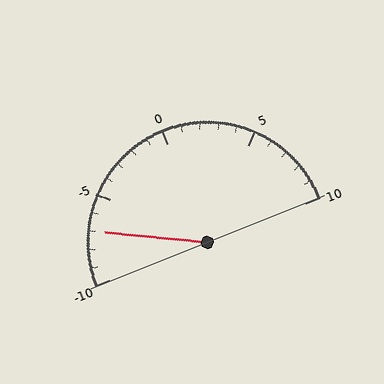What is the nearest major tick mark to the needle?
The nearest major tick mark is -5.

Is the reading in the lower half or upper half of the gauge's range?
The reading is in the lower half of the range (-10 to 10).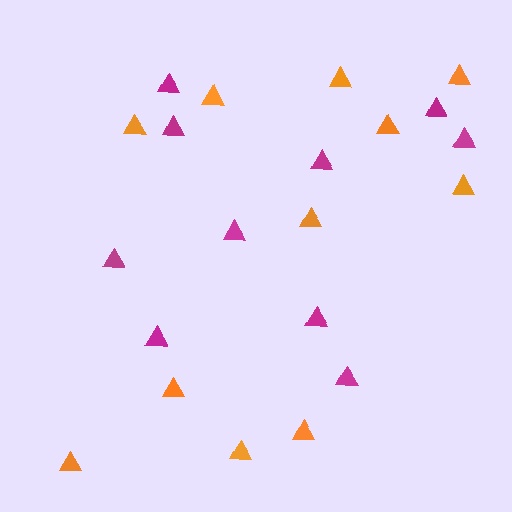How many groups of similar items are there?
There are 2 groups: one group of magenta triangles (10) and one group of orange triangles (11).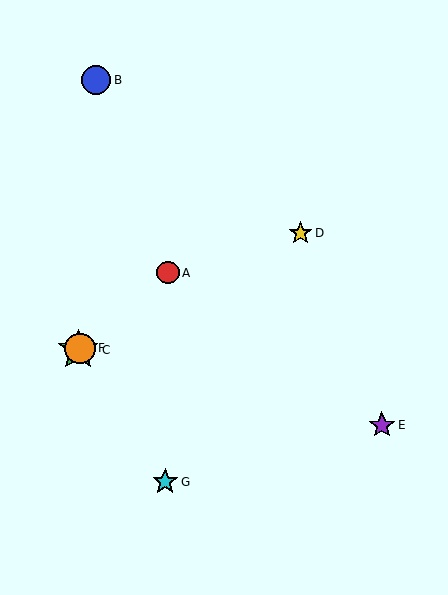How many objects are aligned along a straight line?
3 objects (A, C, F) are aligned along a straight line.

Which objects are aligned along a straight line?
Objects A, C, F are aligned along a straight line.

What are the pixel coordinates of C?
Object C is at (78, 350).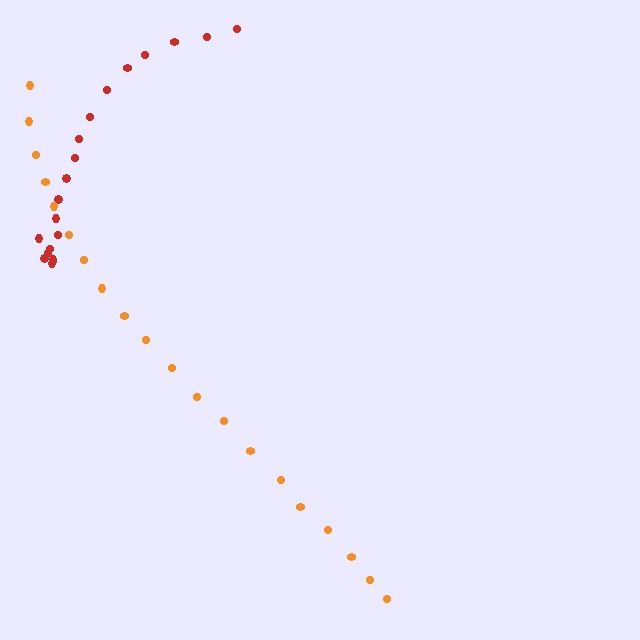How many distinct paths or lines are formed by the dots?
There are 2 distinct paths.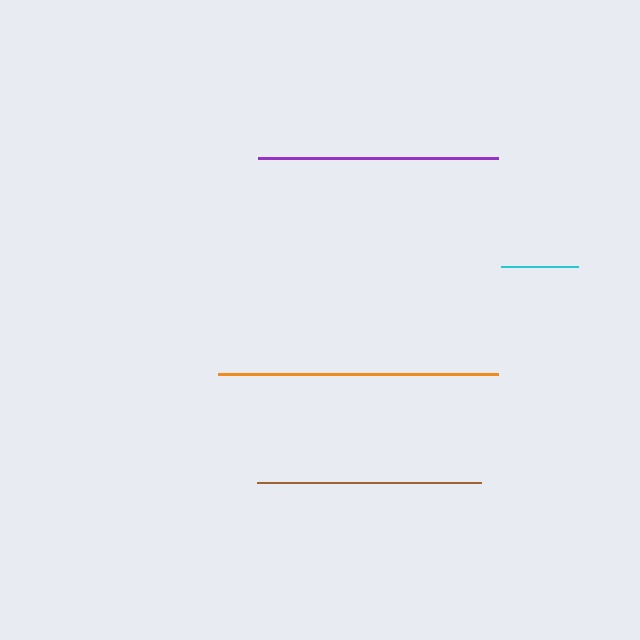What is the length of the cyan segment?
The cyan segment is approximately 77 pixels long.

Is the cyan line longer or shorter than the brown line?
The brown line is longer than the cyan line.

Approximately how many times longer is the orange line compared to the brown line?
The orange line is approximately 1.2 times the length of the brown line.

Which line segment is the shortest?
The cyan line is the shortest at approximately 77 pixels.